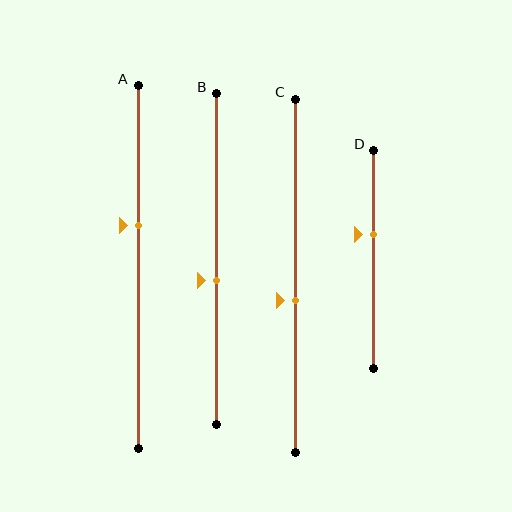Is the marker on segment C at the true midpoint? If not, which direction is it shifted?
No, the marker on segment C is shifted downward by about 7% of the segment length.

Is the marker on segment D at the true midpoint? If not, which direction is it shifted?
No, the marker on segment D is shifted upward by about 11% of the segment length.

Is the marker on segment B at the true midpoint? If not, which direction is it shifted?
No, the marker on segment B is shifted downward by about 7% of the segment length.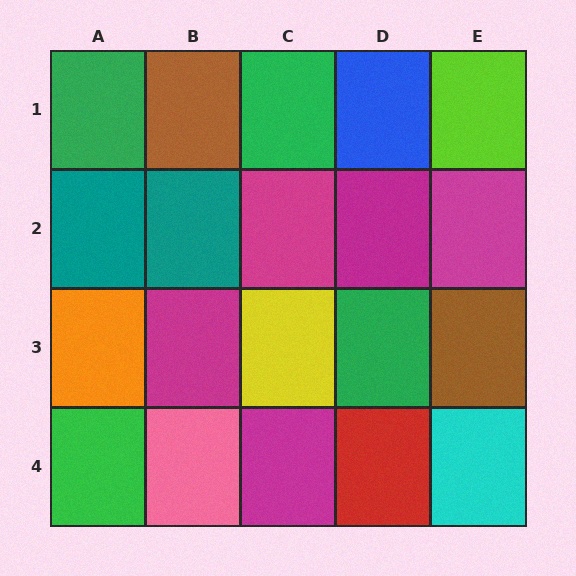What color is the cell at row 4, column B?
Pink.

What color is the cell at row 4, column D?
Red.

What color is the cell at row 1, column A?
Green.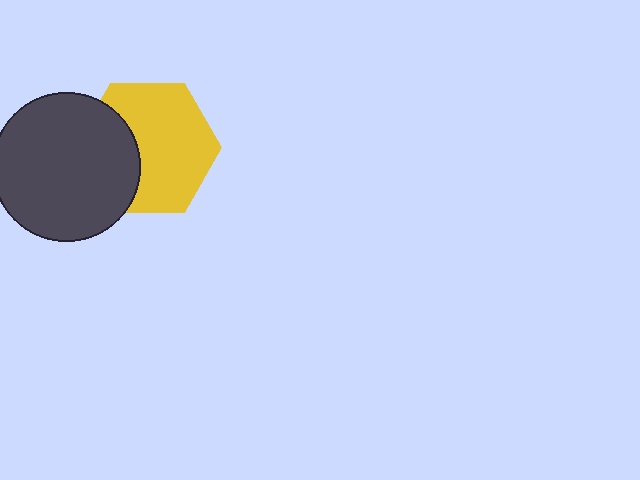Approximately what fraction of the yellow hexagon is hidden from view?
Roughly 33% of the yellow hexagon is hidden behind the dark gray circle.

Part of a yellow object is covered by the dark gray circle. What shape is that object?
It is a hexagon.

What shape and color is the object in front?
The object in front is a dark gray circle.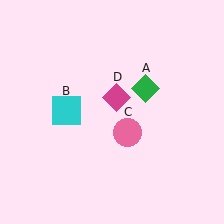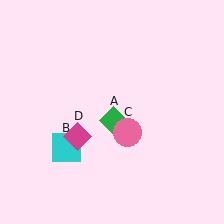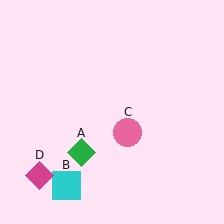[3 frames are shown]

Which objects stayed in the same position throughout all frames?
Pink circle (object C) remained stationary.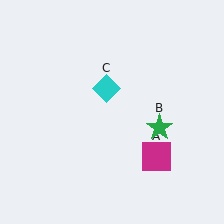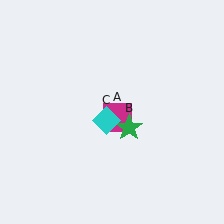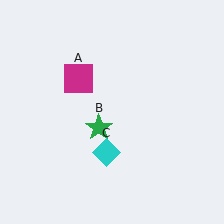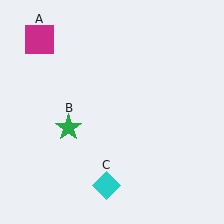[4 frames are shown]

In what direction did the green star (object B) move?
The green star (object B) moved left.